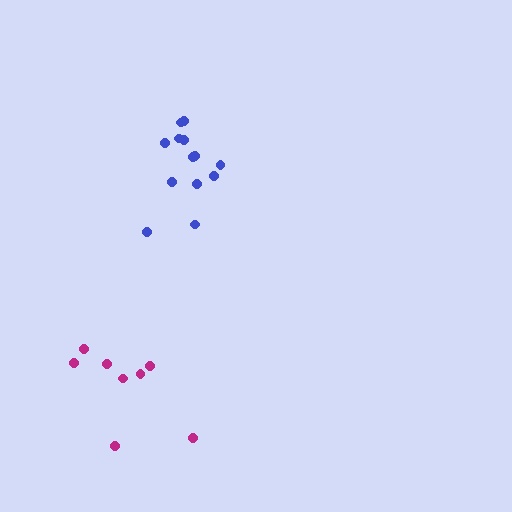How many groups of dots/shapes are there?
There are 2 groups.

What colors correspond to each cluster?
The clusters are colored: magenta, blue.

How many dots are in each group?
Group 1: 8 dots, Group 2: 13 dots (21 total).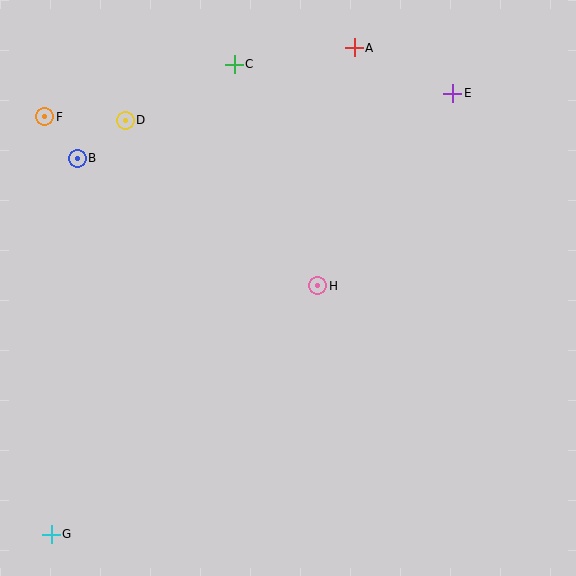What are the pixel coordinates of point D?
Point D is at (125, 120).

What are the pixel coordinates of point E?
Point E is at (453, 93).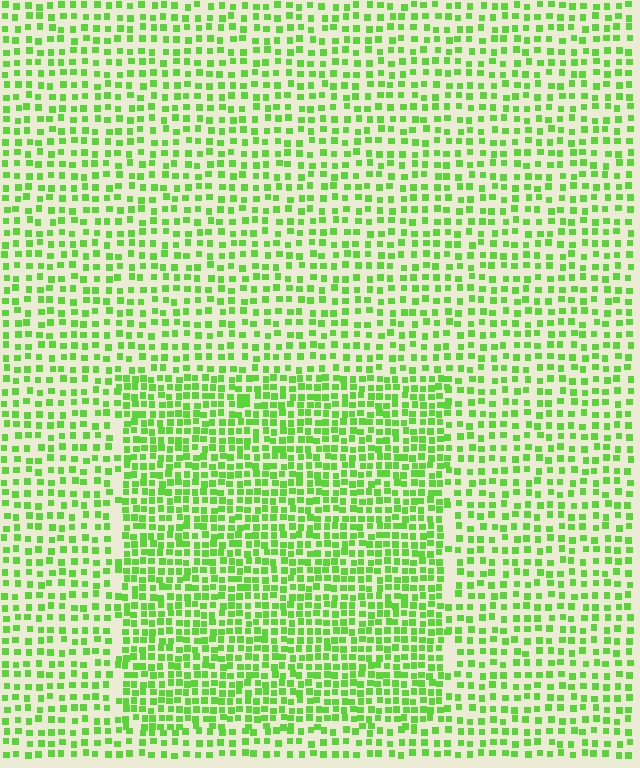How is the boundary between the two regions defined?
The boundary is defined by a change in element density (approximately 1.7x ratio). All elements are the same color, size, and shape.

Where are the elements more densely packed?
The elements are more densely packed inside the rectangle boundary.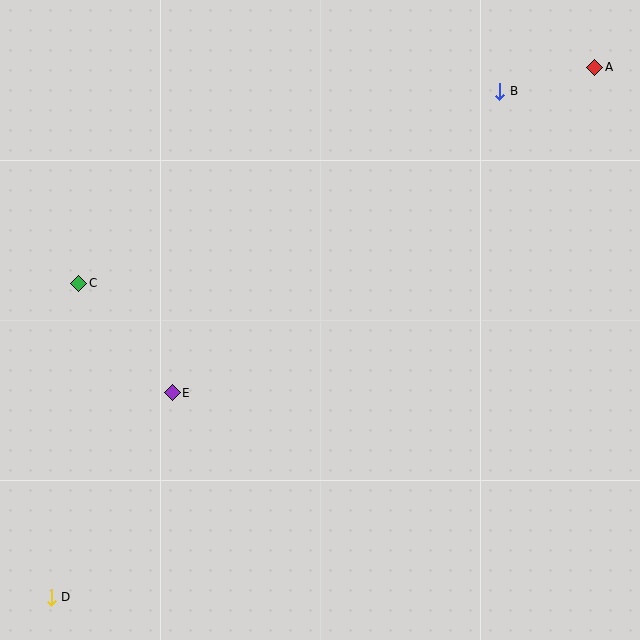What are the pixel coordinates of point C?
Point C is at (79, 283).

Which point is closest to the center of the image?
Point E at (172, 393) is closest to the center.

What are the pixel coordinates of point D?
Point D is at (51, 597).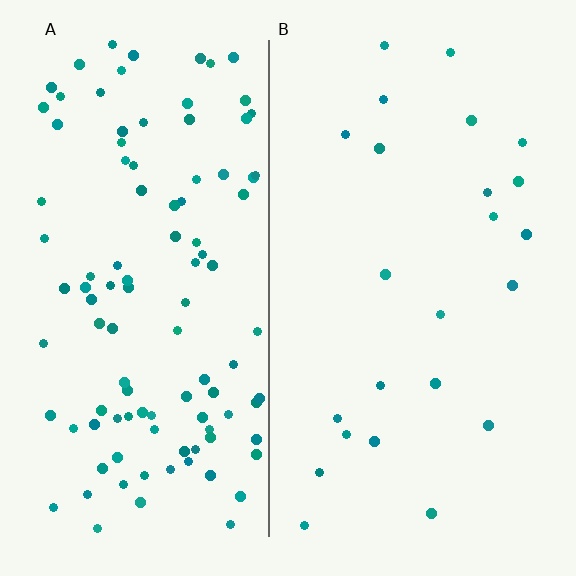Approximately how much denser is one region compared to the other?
Approximately 4.5× — region A over region B.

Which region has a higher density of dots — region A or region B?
A (the left).